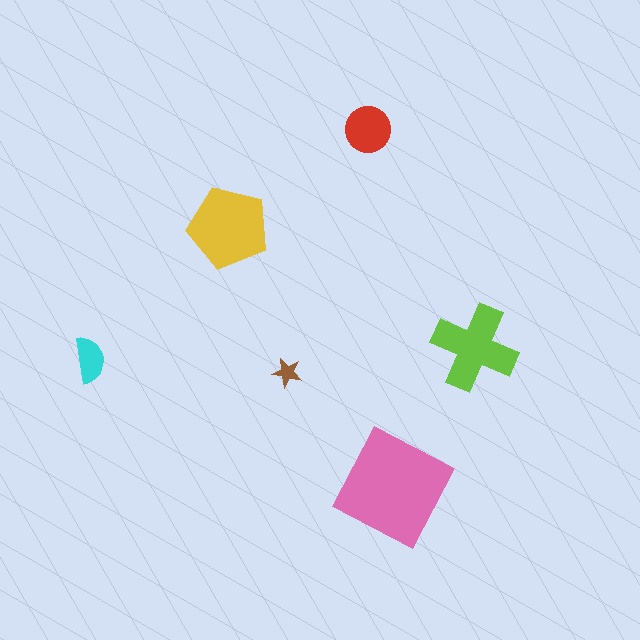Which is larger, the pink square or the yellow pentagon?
The pink square.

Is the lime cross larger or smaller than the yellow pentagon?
Smaller.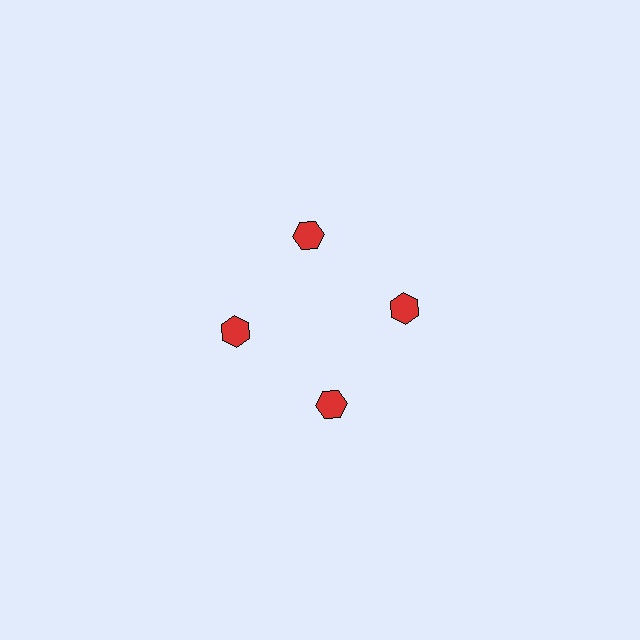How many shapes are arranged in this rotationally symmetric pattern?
There are 4 shapes, arranged in 4 groups of 1.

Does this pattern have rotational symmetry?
Yes, this pattern has 4-fold rotational symmetry. It looks the same after rotating 90 degrees around the center.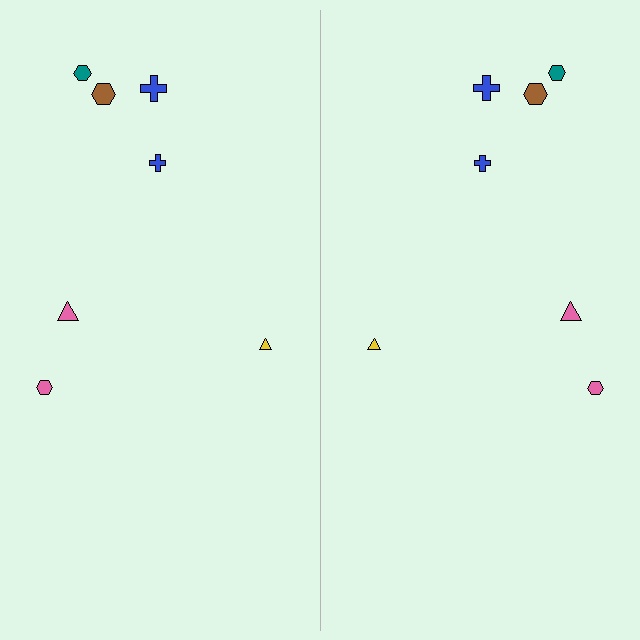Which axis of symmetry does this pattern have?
The pattern has a vertical axis of symmetry running through the center of the image.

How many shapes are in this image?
There are 14 shapes in this image.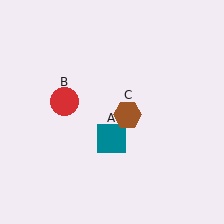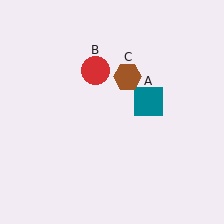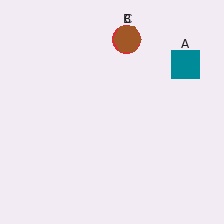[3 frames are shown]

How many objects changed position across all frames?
3 objects changed position: teal square (object A), red circle (object B), brown hexagon (object C).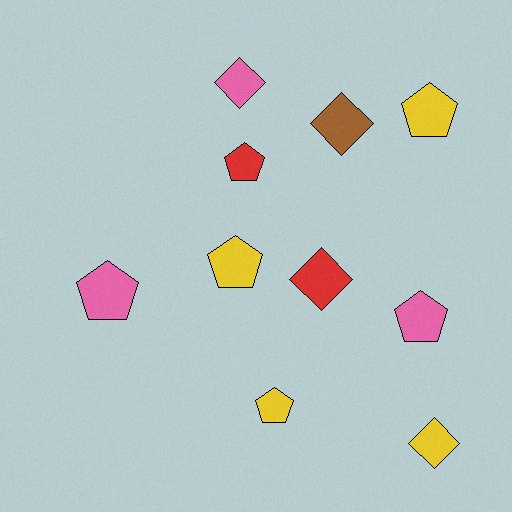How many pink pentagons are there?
There are 2 pink pentagons.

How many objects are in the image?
There are 10 objects.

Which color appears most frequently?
Yellow, with 4 objects.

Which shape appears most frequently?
Pentagon, with 6 objects.